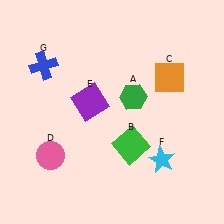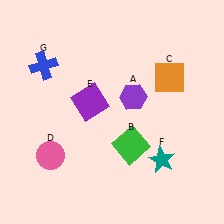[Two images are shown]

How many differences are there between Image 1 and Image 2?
There are 2 differences between the two images.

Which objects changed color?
A changed from green to purple. F changed from cyan to teal.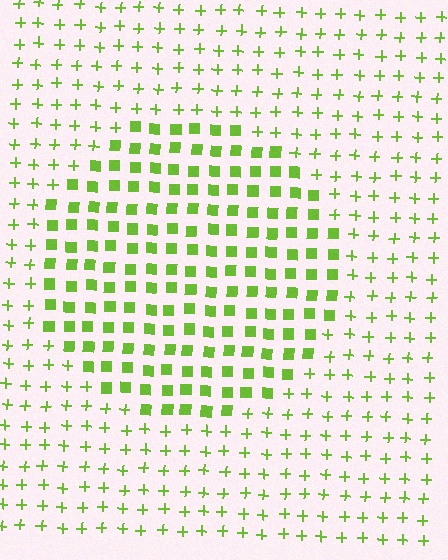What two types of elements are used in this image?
The image uses squares inside the circle region and plus signs outside it.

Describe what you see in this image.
The image is filled with small lime elements arranged in a uniform grid. A circle-shaped region contains squares, while the surrounding area contains plus signs. The boundary is defined purely by the change in element shape.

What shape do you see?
I see a circle.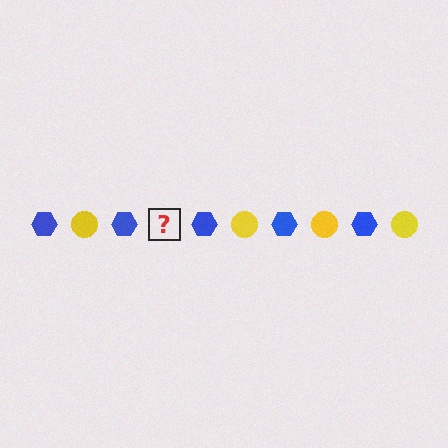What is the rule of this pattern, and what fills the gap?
The rule is that the pattern alternates between blue hexagon and yellow circle. The gap should be filled with a yellow circle.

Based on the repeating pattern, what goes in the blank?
The blank should be a yellow circle.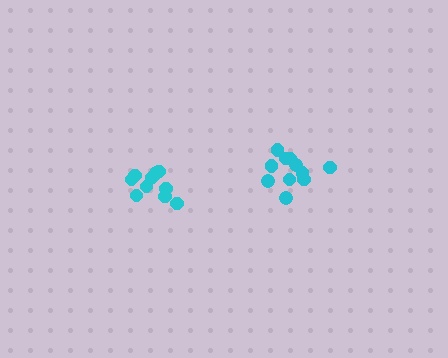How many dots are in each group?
Group 1: 11 dots, Group 2: 10 dots (21 total).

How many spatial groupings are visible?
There are 2 spatial groupings.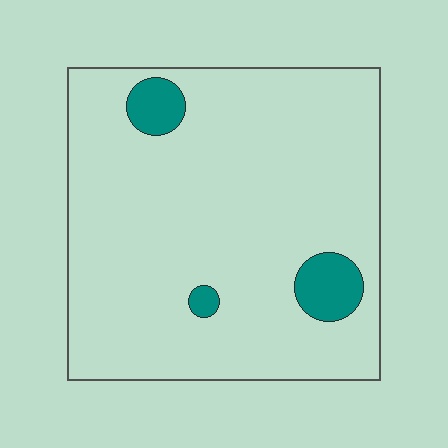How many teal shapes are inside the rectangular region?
3.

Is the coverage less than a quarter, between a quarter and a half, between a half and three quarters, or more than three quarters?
Less than a quarter.